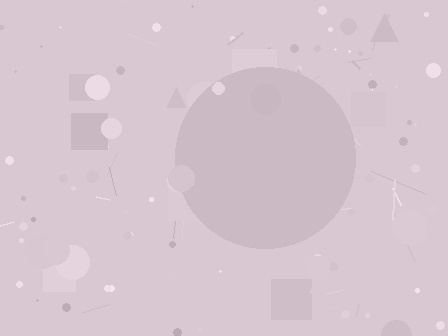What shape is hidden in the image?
A circle is hidden in the image.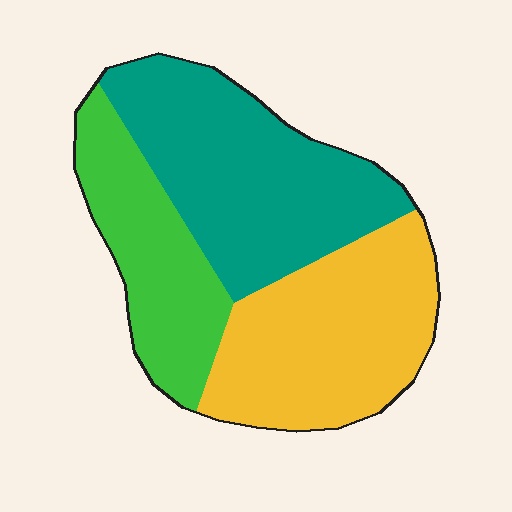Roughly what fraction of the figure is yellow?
Yellow covers 36% of the figure.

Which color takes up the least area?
Green, at roughly 25%.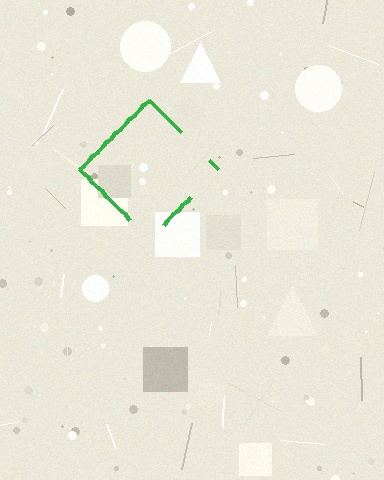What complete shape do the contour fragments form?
The contour fragments form a diamond.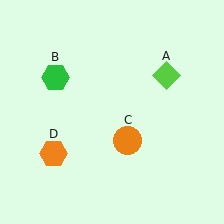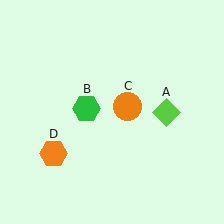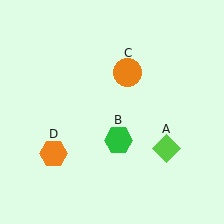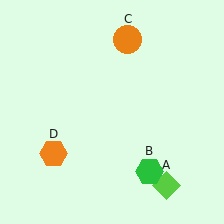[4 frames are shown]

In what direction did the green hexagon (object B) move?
The green hexagon (object B) moved down and to the right.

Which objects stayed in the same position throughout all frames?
Orange hexagon (object D) remained stationary.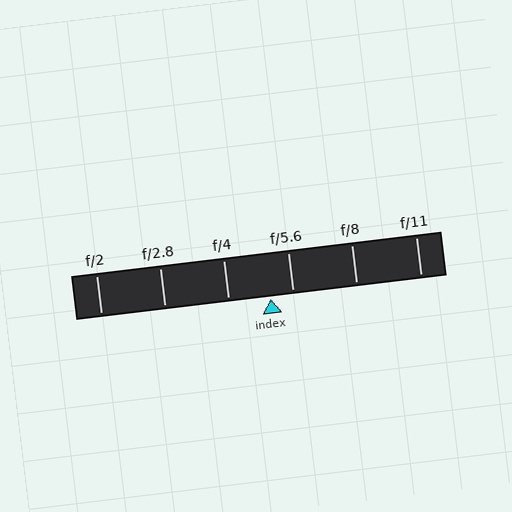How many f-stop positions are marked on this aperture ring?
There are 6 f-stop positions marked.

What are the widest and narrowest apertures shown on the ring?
The widest aperture shown is f/2 and the narrowest is f/11.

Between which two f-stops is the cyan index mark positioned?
The index mark is between f/4 and f/5.6.